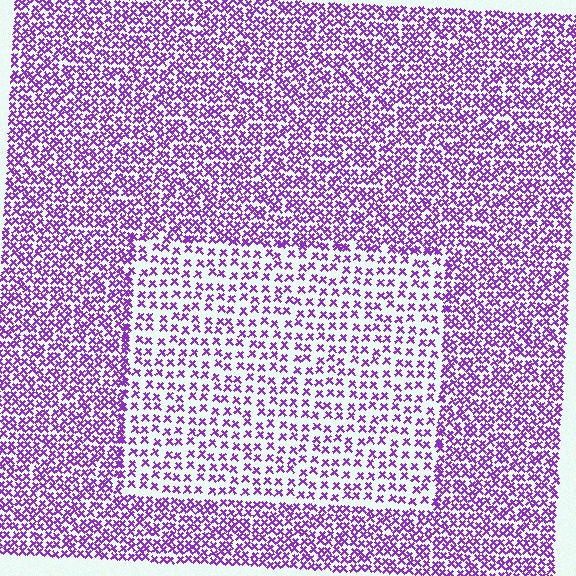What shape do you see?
I see a rectangle.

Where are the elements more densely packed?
The elements are more densely packed outside the rectangle boundary.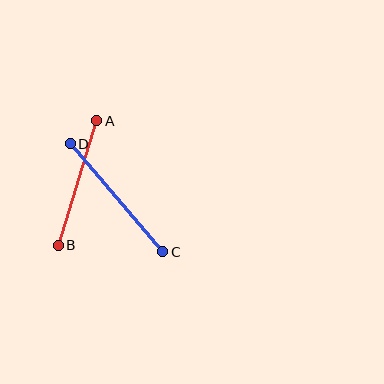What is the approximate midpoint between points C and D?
The midpoint is at approximately (117, 198) pixels.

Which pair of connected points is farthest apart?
Points C and D are farthest apart.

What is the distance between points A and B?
The distance is approximately 131 pixels.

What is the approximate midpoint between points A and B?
The midpoint is at approximately (78, 183) pixels.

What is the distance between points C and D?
The distance is approximately 142 pixels.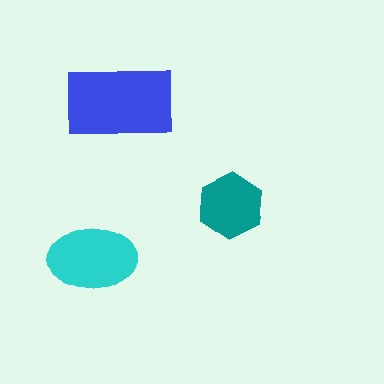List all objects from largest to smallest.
The blue rectangle, the cyan ellipse, the teal hexagon.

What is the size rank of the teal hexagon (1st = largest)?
3rd.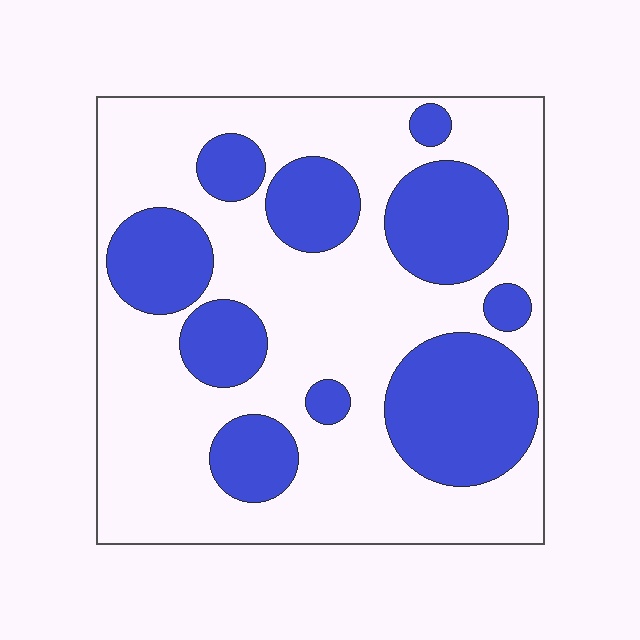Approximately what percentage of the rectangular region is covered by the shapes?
Approximately 35%.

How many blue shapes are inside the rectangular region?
10.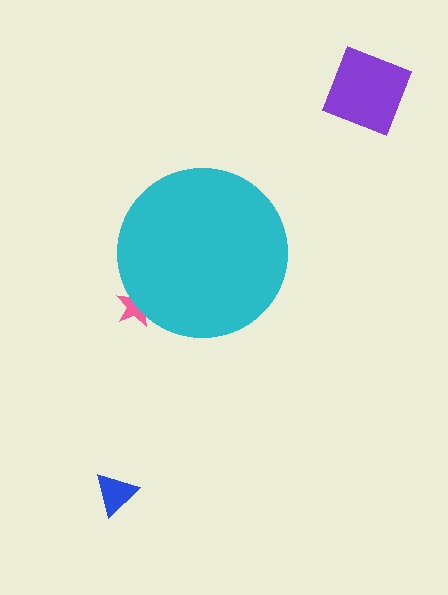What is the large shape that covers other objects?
A cyan circle.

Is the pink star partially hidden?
Yes, the pink star is partially hidden behind the cyan circle.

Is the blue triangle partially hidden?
No, the blue triangle is fully visible.